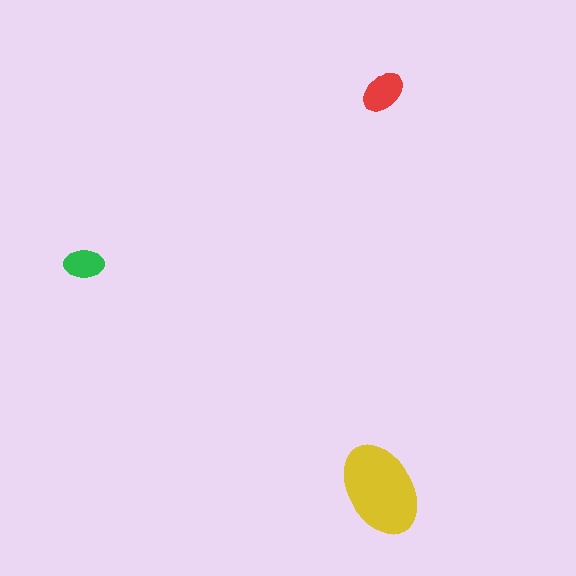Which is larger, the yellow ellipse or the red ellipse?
The yellow one.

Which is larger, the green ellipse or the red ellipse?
The red one.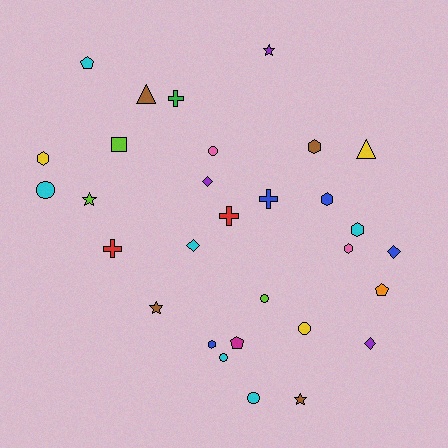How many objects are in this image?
There are 30 objects.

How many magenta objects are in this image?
There is 1 magenta object.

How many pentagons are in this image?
There are 3 pentagons.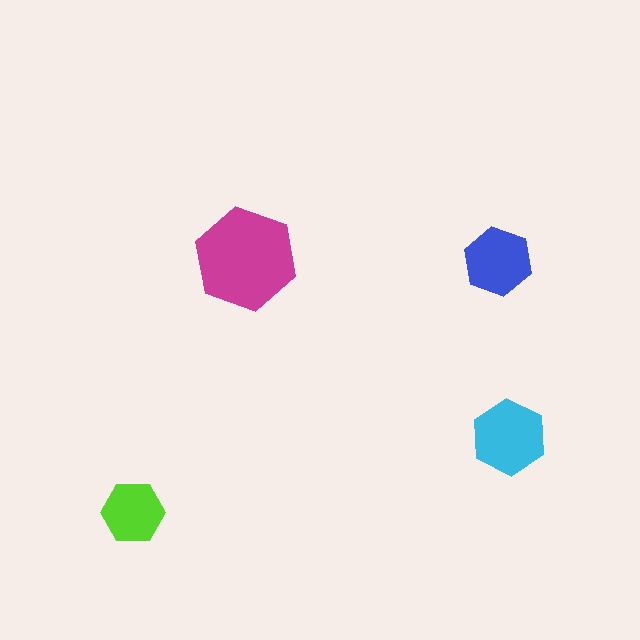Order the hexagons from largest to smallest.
the magenta one, the cyan one, the blue one, the lime one.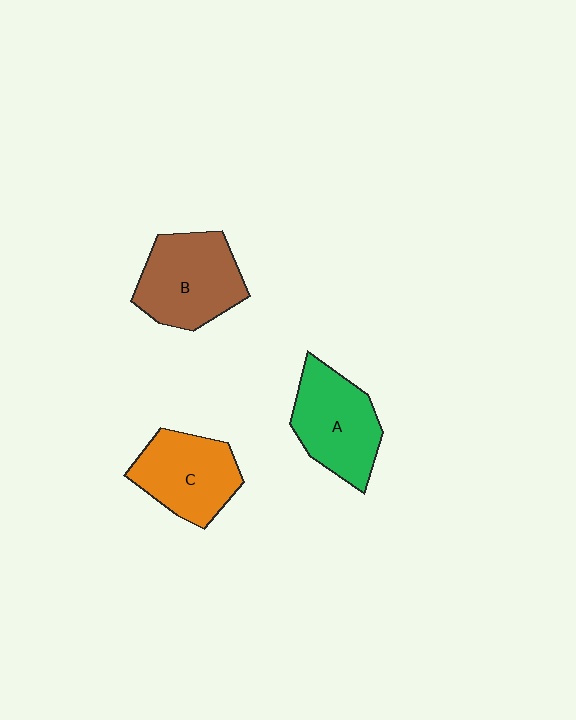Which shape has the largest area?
Shape B (brown).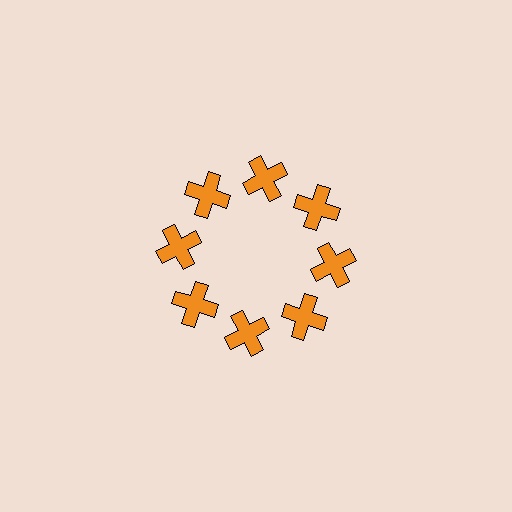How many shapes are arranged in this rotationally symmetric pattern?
There are 8 shapes, arranged in 8 groups of 1.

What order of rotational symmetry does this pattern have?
This pattern has 8-fold rotational symmetry.